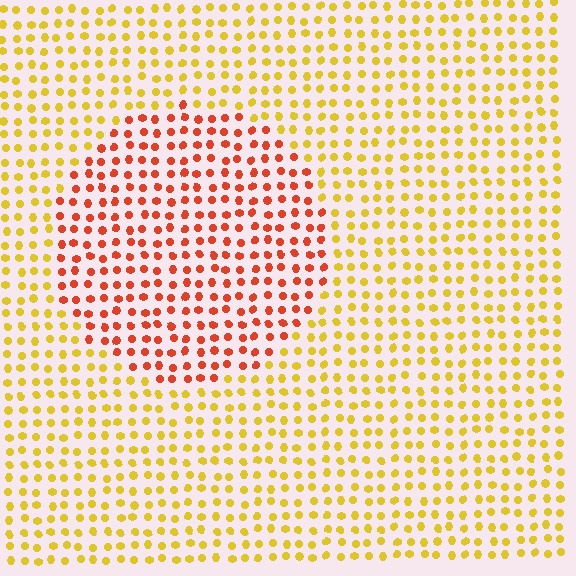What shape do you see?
I see a circle.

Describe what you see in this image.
The image is filled with small yellow elements in a uniform arrangement. A circle-shaped region is visible where the elements are tinted to a slightly different hue, forming a subtle color boundary.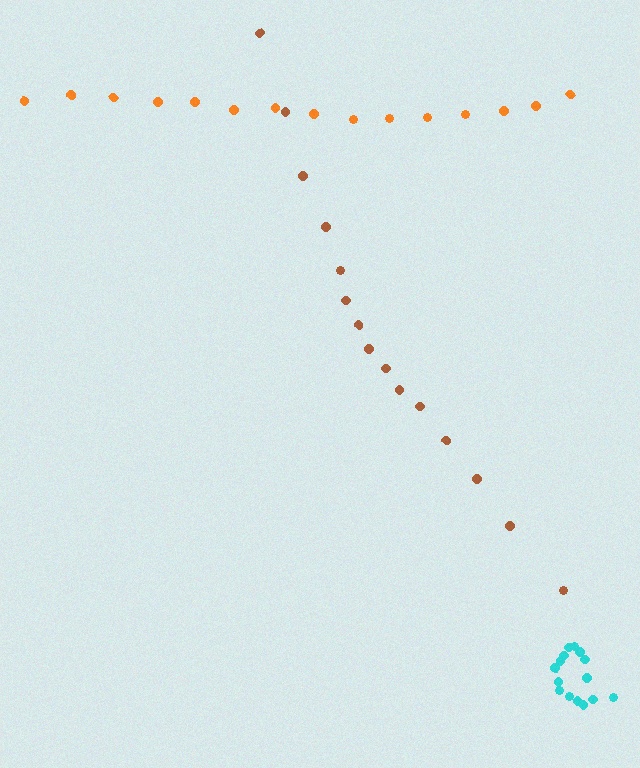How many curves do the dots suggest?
There are 3 distinct paths.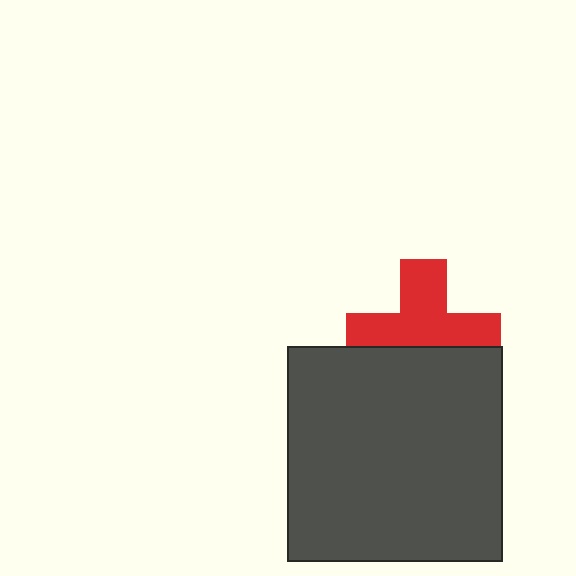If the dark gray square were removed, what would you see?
You would see the complete red cross.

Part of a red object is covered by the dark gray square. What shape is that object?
It is a cross.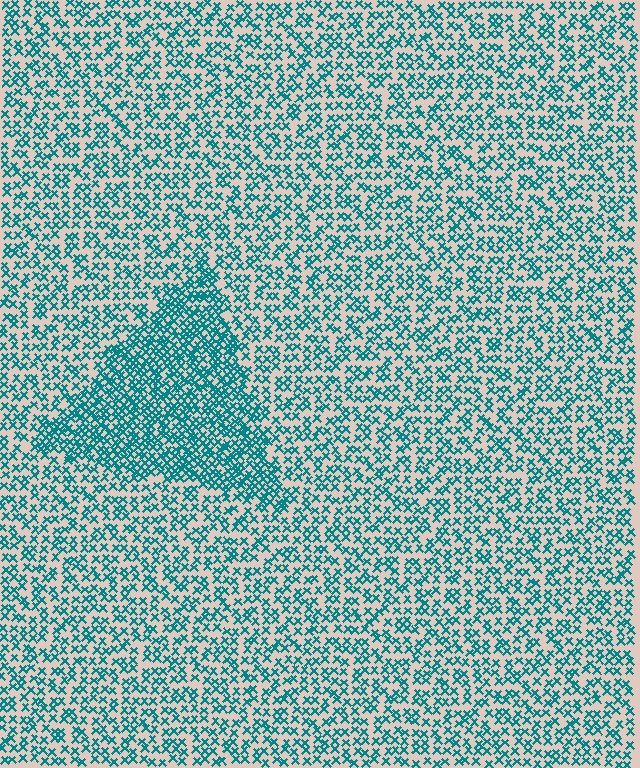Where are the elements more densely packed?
The elements are more densely packed inside the triangle boundary.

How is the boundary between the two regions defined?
The boundary is defined by a change in element density (approximately 1.8x ratio). All elements are the same color, size, and shape.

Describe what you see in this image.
The image contains small teal elements arranged at two different densities. A triangle-shaped region is visible where the elements are more densely packed than the surrounding area.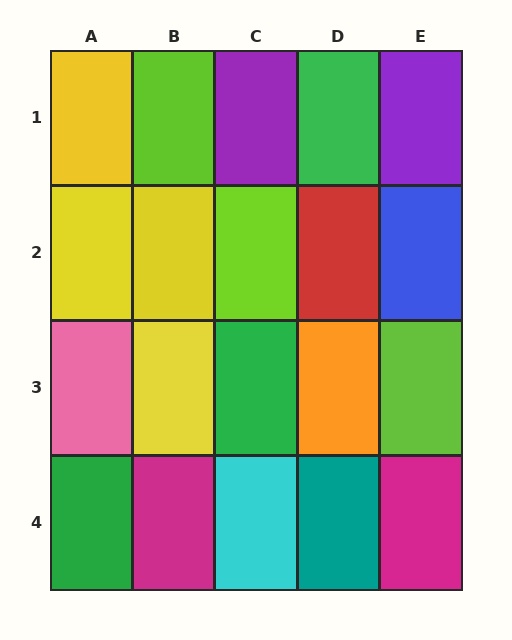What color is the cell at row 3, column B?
Yellow.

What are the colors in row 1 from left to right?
Yellow, lime, purple, green, purple.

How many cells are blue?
1 cell is blue.